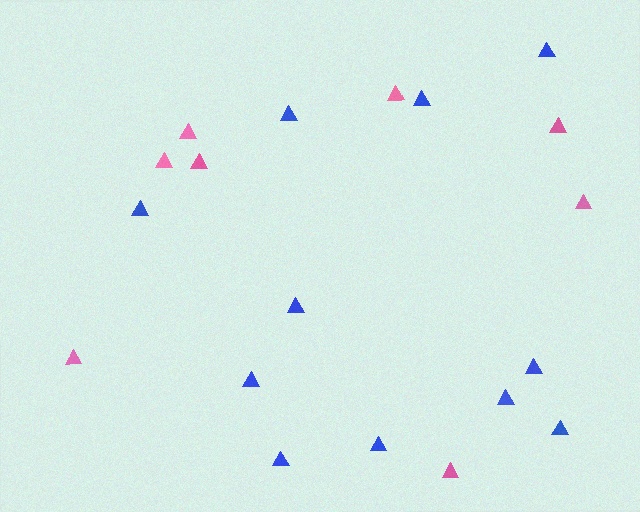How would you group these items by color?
There are 2 groups: one group of blue triangles (11) and one group of pink triangles (8).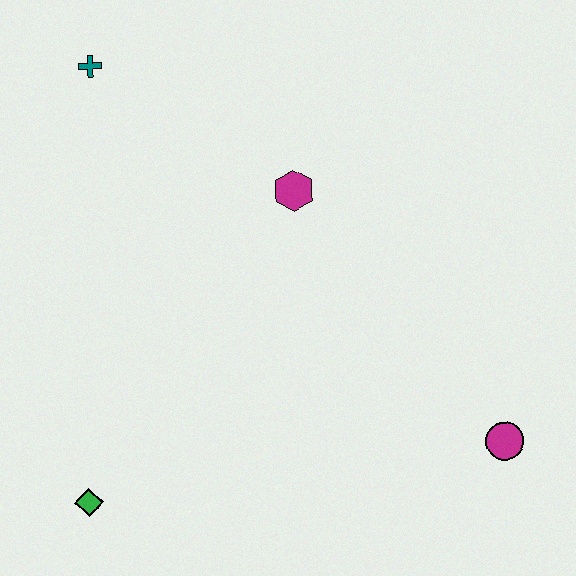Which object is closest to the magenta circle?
The magenta hexagon is closest to the magenta circle.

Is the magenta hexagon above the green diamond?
Yes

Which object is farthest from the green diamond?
The teal cross is farthest from the green diamond.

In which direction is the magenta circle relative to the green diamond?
The magenta circle is to the right of the green diamond.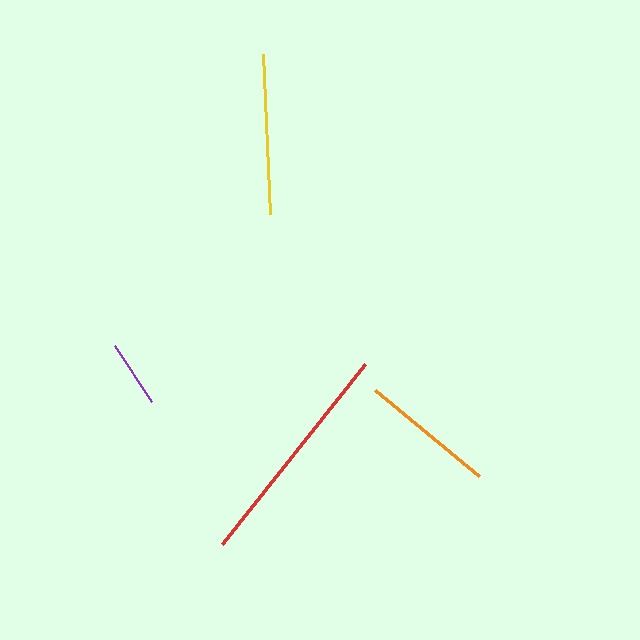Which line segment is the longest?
The red line is the longest at approximately 230 pixels.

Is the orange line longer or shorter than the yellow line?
The yellow line is longer than the orange line.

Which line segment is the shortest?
The purple line is the shortest at approximately 67 pixels.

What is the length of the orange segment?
The orange segment is approximately 135 pixels long.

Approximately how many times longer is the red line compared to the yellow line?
The red line is approximately 1.4 times the length of the yellow line.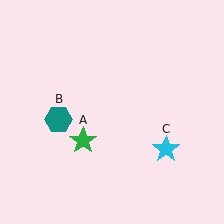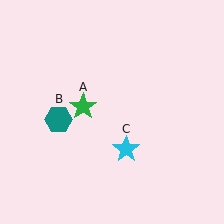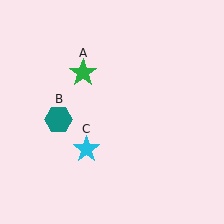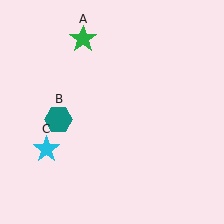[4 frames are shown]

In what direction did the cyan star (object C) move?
The cyan star (object C) moved left.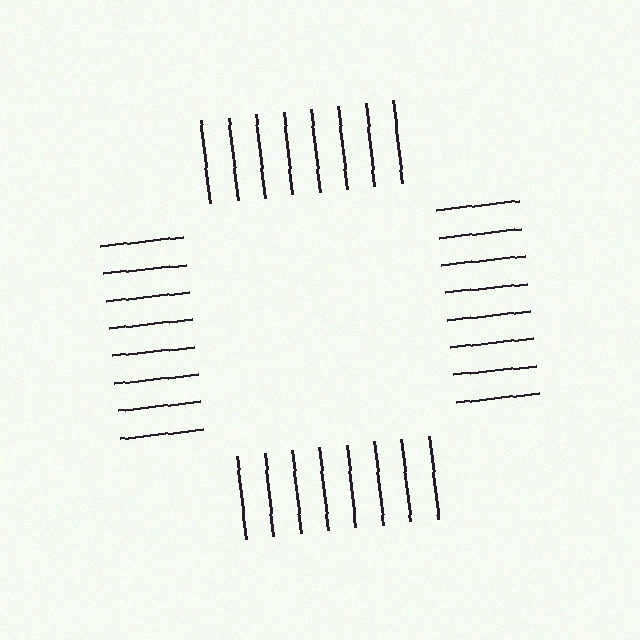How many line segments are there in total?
32 — 8 along each of the 4 edges.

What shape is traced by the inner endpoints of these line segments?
An illusory square — the line segments terminate on its edges but no continuous stroke is drawn.